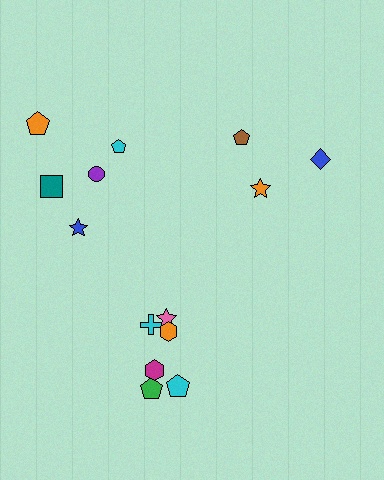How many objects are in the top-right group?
There are 3 objects.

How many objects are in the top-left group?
There are 5 objects.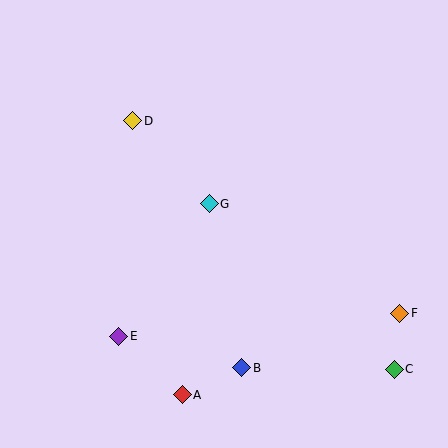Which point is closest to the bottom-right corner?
Point C is closest to the bottom-right corner.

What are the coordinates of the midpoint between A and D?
The midpoint between A and D is at (157, 258).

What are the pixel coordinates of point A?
Point A is at (182, 395).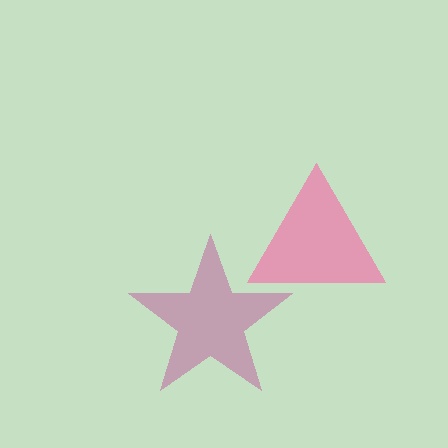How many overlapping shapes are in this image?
There are 2 overlapping shapes in the image.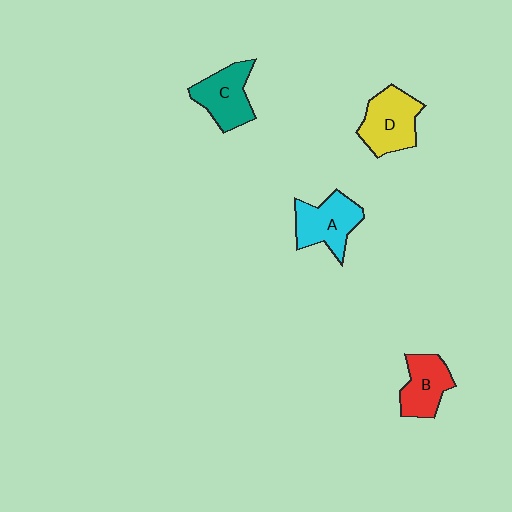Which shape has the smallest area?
Shape B (red).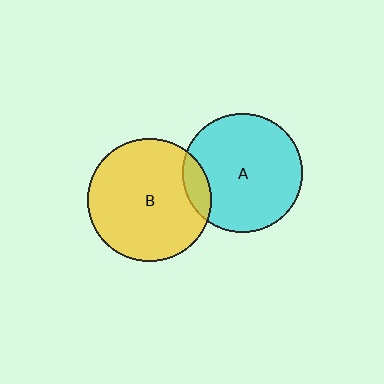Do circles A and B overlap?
Yes.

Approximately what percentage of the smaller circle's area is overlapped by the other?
Approximately 10%.